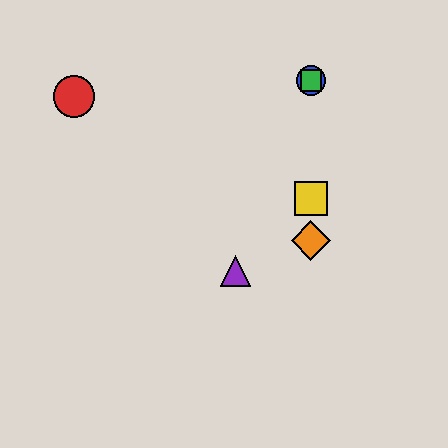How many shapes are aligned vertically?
4 shapes (the blue circle, the green square, the yellow square, the orange diamond) are aligned vertically.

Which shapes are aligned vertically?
The blue circle, the green square, the yellow square, the orange diamond are aligned vertically.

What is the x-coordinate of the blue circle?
The blue circle is at x≈311.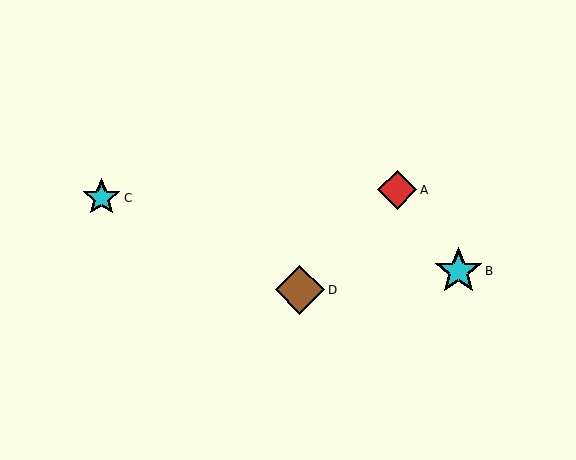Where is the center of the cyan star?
The center of the cyan star is at (102, 198).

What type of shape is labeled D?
Shape D is a brown diamond.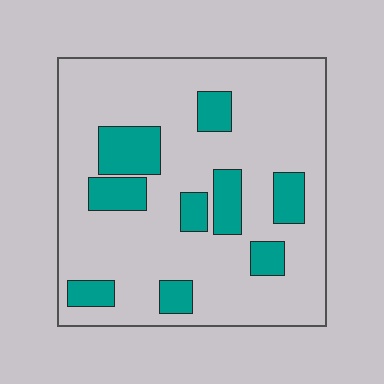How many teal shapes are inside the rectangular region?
9.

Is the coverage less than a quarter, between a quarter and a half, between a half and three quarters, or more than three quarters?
Less than a quarter.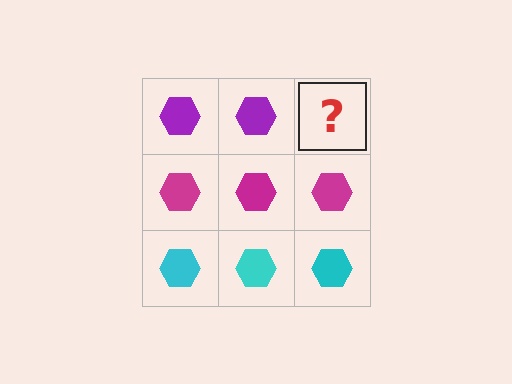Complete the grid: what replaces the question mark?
The question mark should be replaced with a purple hexagon.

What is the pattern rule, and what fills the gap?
The rule is that each row has a consistent color. The gap should be filled with a purple hexagon.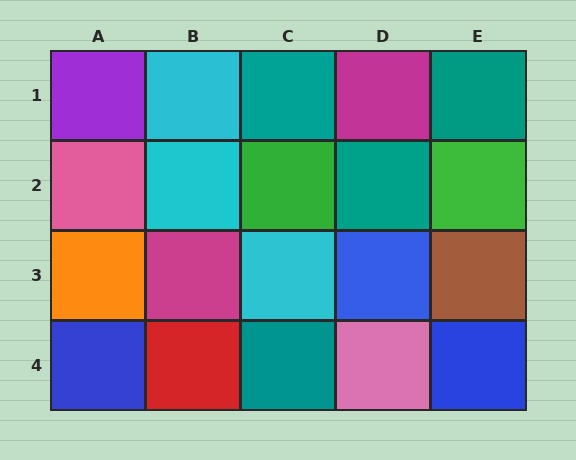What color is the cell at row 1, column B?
Cyan.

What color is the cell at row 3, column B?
Magenta.